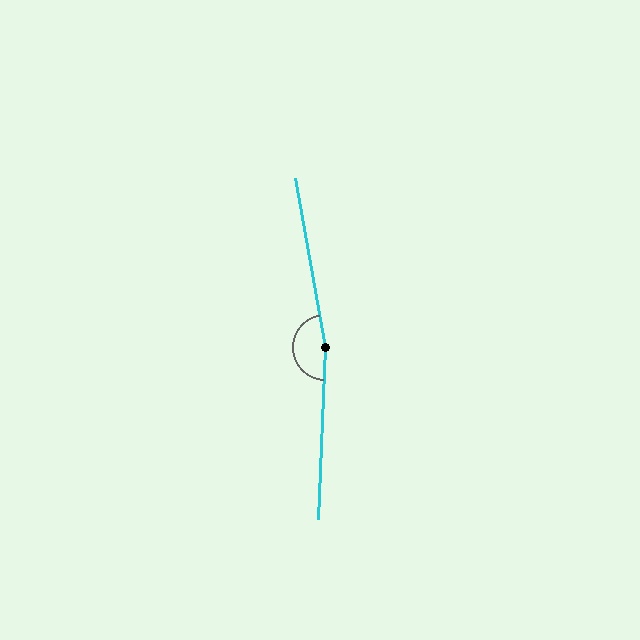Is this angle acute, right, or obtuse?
It is obtuse.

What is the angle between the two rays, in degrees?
Approximately 168 degrees.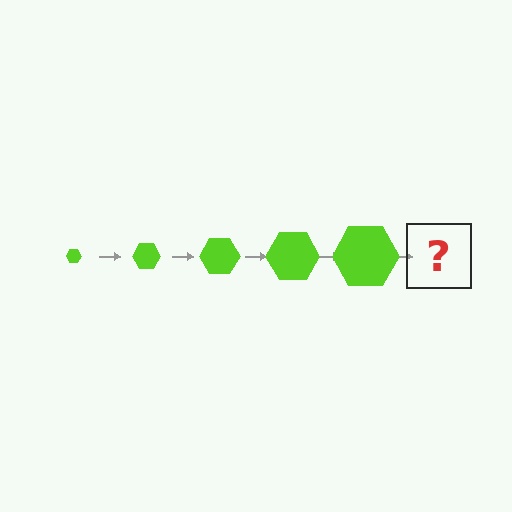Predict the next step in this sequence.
The next step is a lime hexagon, larger than the previous one.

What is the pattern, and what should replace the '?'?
The pattern is that the hexagon gets progressively larger each step. The '?' should be a lime hexagon, larger than the previous one.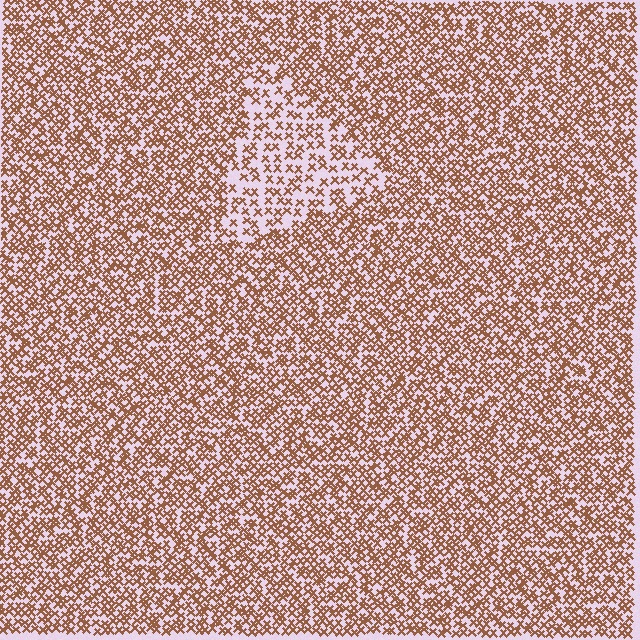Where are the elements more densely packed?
The elements are more densely packed outside the triangle boundary.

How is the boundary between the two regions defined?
The boundary is defined by a change in element density (approximately 1.9x ratio). All elements are the same color, size, and shape.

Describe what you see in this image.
The image contains small brown elements arranged at two different densities. A triangle-shaped region is visible where the elements are less densely packed than the surrounding area.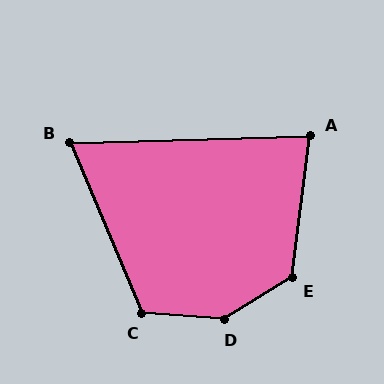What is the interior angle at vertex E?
Approximately 129 degrees (obtuse).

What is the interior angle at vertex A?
Approximately 81 degrees (acute).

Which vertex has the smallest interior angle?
B, at approximately 69 degrees.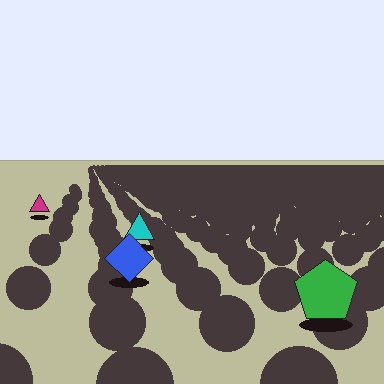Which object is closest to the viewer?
The green pentagon is closest. The texture marks near it are larger and more spread out.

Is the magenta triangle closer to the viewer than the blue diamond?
No. The blue diamond is closer — you can tell from the texture gradient: the ground texture is coarser near it.